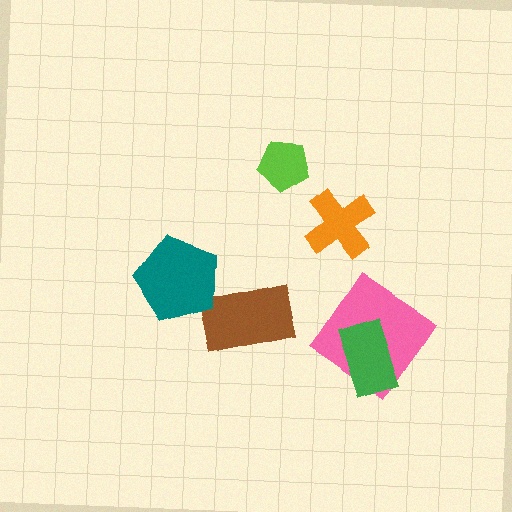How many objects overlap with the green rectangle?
1 object overlaps with the green rectangle.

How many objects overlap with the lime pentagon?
0 objects overlap with the lime pentagon.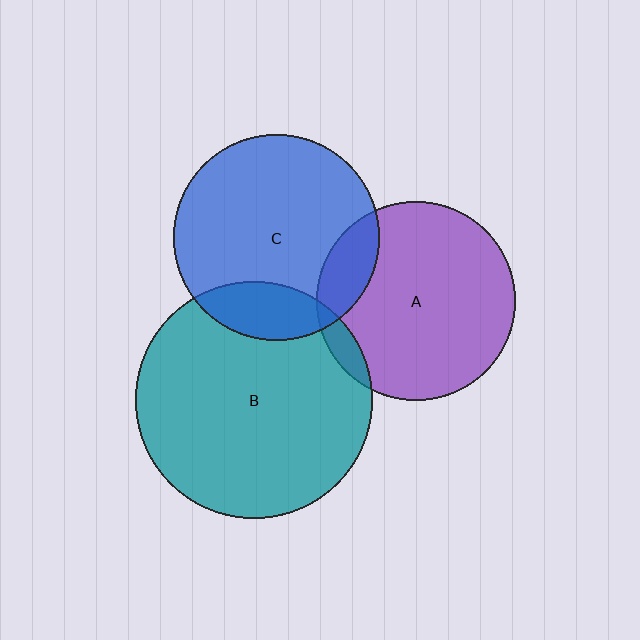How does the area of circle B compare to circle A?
Approximately 1.4 times.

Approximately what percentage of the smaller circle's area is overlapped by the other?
Approximately 15%.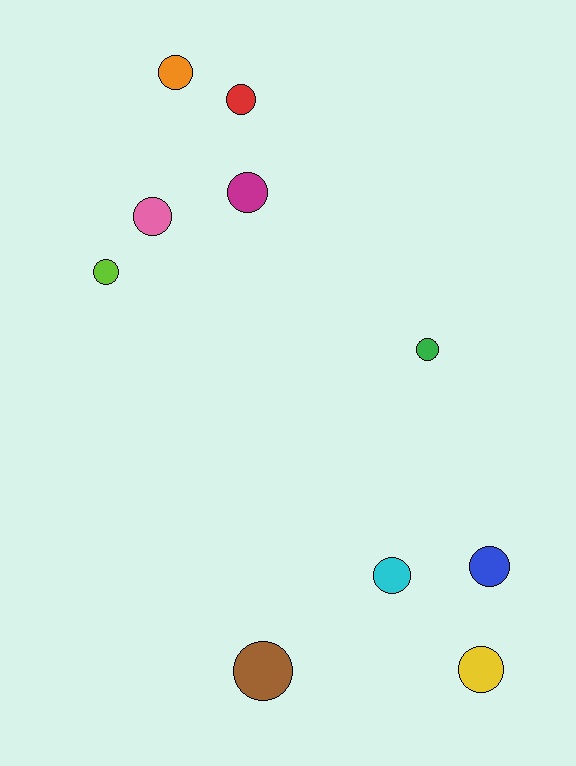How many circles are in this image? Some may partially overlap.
There are 10 circles.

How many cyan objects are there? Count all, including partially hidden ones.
There is 1 cyan object.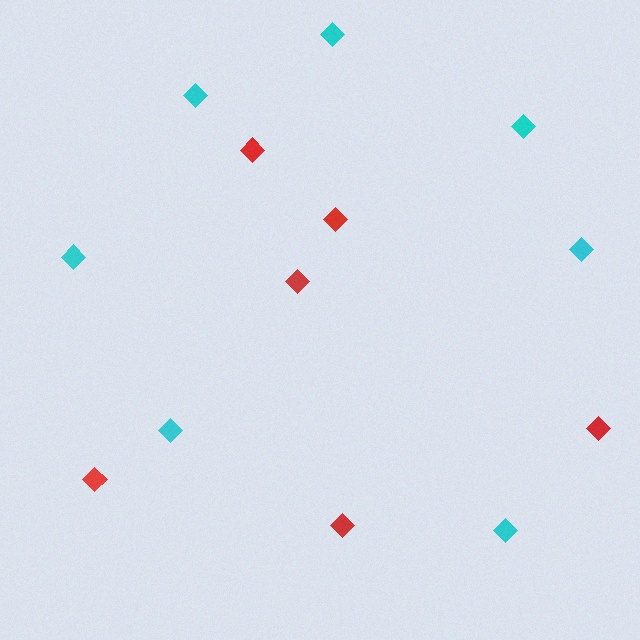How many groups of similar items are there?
There are 2 groups: one group of cyan diamonds (7) and one group of red diamonds (6).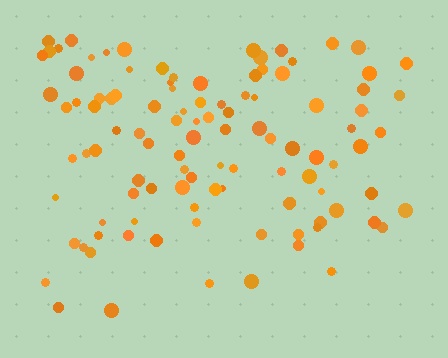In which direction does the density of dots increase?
From bottom to top, with the top side densest.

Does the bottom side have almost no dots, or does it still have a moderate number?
Still a moderate number, just noticeably fewer than the top.